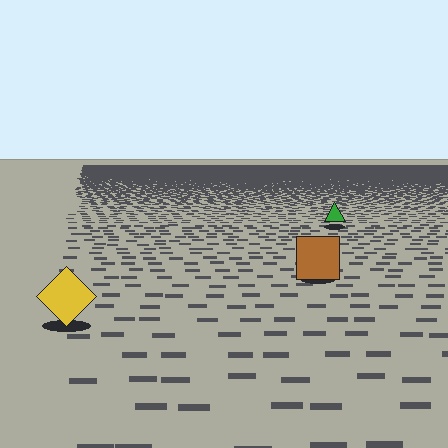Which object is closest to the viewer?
The yellow diamond is closest. The texture marks near it are larger and more spread out.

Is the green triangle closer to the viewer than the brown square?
No. The brown square is closer — you can tell from the texture gradient: the ground texture is coarser near it.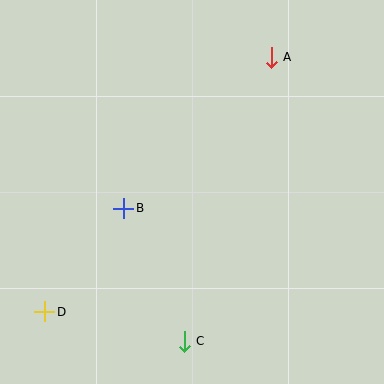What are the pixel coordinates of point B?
Point B is at (124, 208).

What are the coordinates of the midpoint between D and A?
The midpoint between D and A is at (158, 184).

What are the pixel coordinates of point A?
Point A is at (271, 57).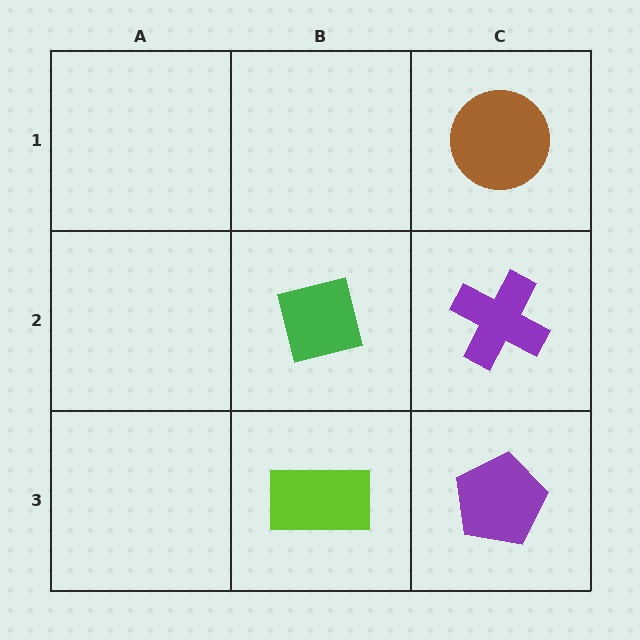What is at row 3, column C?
A purple pentagon.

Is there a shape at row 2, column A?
No, that cell is empty.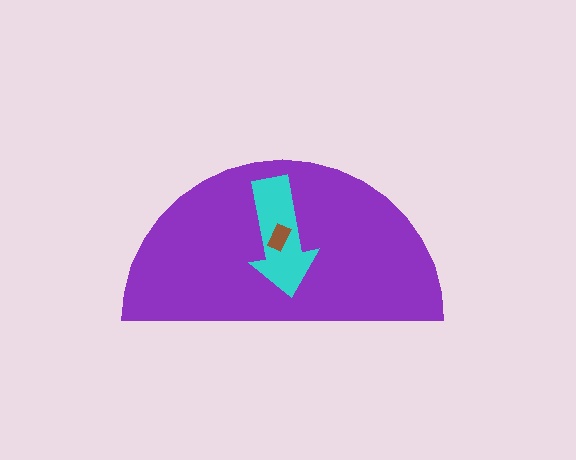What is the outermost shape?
The purple semicircle.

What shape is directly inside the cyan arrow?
The brown rectangle.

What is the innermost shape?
The brown rectangle.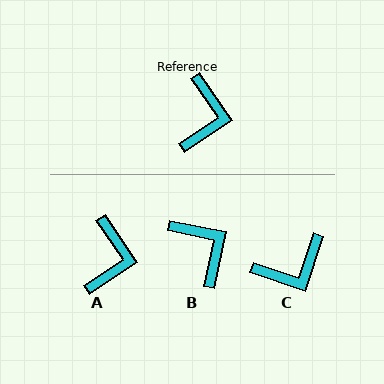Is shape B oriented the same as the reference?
No, it is off by about 44 degrees.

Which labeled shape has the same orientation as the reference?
A.